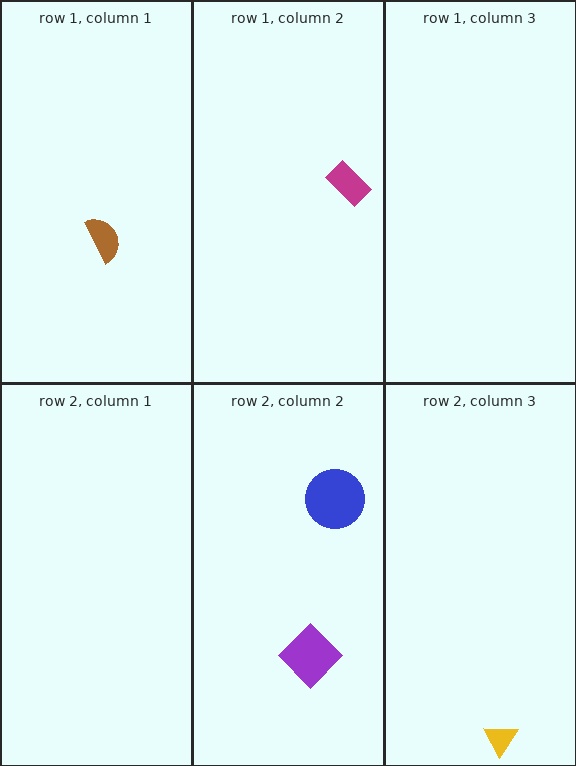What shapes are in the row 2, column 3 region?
The yellow triangle.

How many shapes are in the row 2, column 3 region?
1.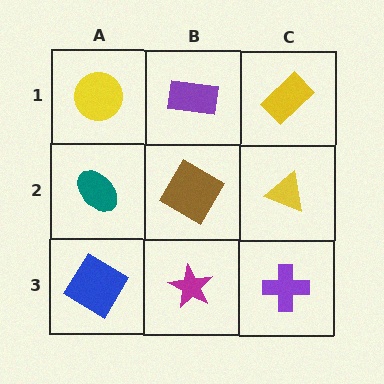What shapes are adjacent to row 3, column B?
A brown square (row 2, column B), a blue diamond (row 3, column A), a purple cross (row 3, column C).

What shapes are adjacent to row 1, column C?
A yellow triangle (row 2, column C), a purple rectangle (row 1, column B).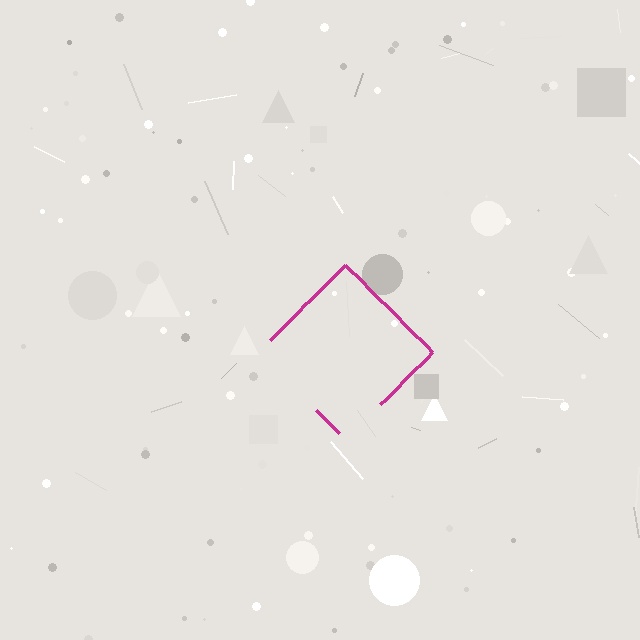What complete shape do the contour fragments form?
The contour fragments form a diamond.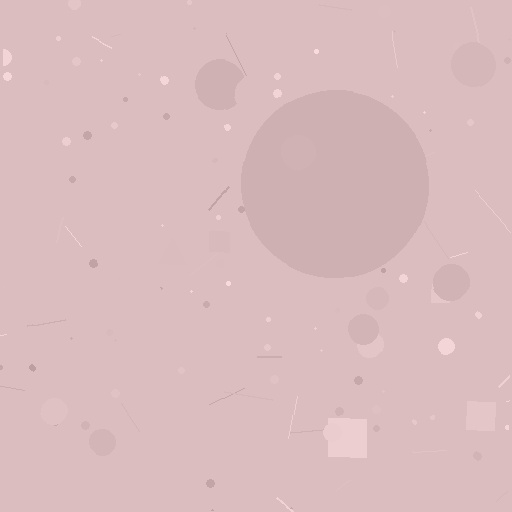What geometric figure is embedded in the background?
A circle is embedded in the background.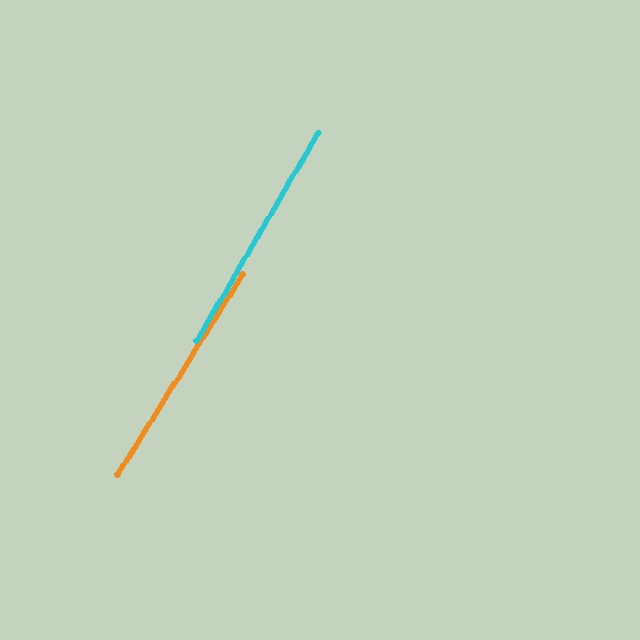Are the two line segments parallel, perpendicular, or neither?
Parallel — their directions differ by only 1.8°.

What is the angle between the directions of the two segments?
Approximately 2 degrees.